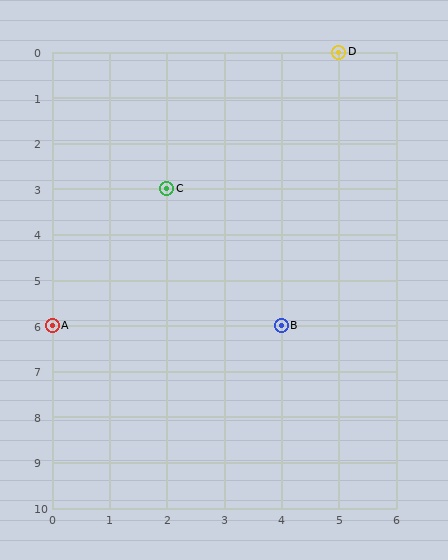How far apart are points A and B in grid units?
Points A and B are 4 columns apart.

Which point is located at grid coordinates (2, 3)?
Point C is at (2, 3).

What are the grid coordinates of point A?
Point A is at grid coordinates (0, 6).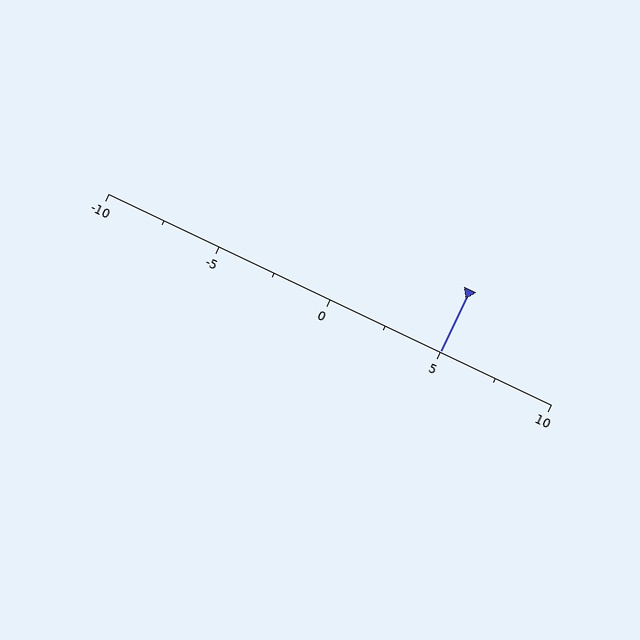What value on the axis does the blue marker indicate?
The marker indicates approximately 5.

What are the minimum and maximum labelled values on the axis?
The axis runs from -10 to 10.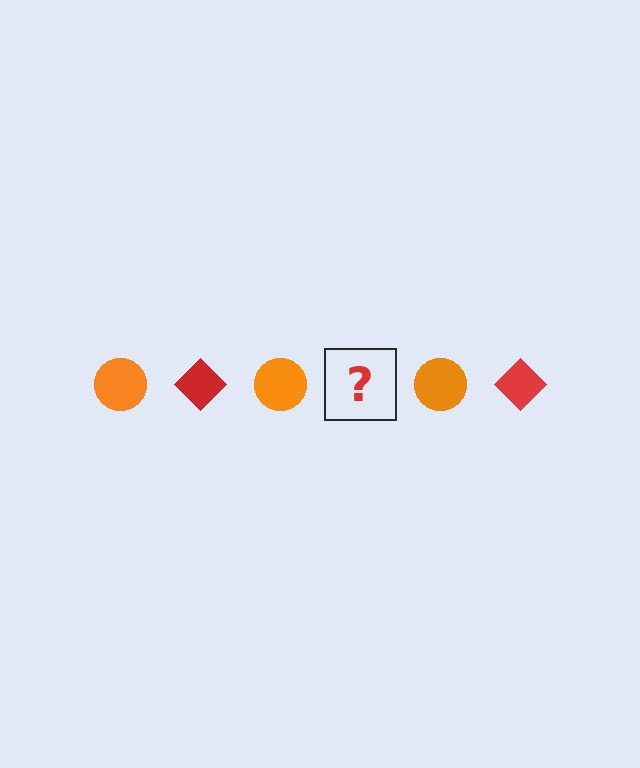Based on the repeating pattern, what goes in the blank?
The blank should be a red diamond.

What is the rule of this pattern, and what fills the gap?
The rule is that the pattern alternates between orange circle and red diamond. The gap should be filled with a red diamond.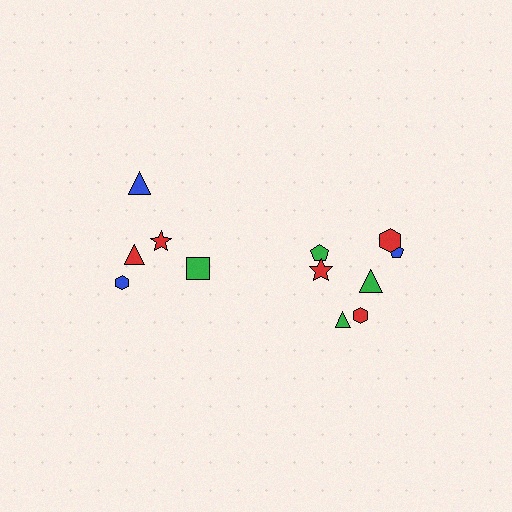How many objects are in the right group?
There are 7 objects.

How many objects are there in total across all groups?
There are 12 objects.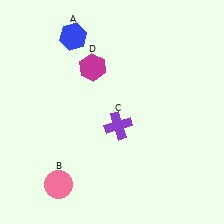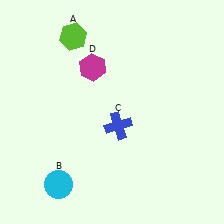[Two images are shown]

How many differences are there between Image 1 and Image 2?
There are 3 differences between the two images.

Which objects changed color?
A changed from blue to lime. B changed from pink to cyan. C changed from purple to blue.